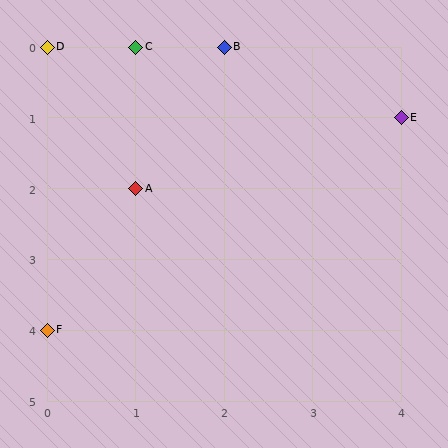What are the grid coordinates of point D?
Point D is at grid coordinates (0, 0).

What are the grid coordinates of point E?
Point E is at grid coordinates (4, 1).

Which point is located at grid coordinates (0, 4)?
Point F is at (0, 4).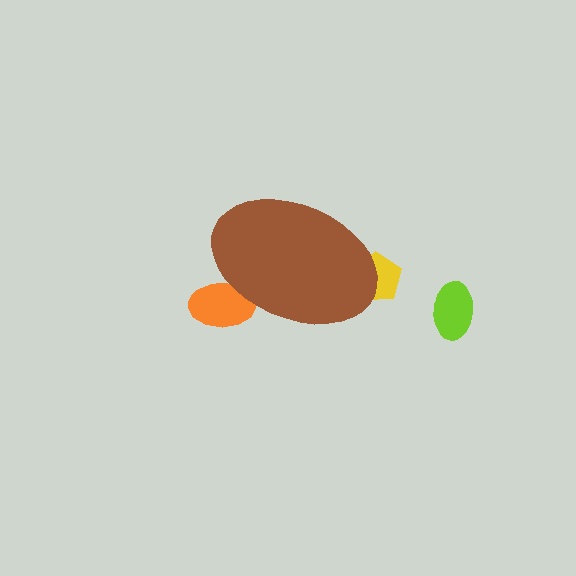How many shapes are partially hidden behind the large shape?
2 shapes are partially hidden.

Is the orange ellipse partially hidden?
Yes, the orange ellipse is partially hidden behind the brown ellipse.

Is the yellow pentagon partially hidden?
Yes, the yellow pentagon is partially hidden behind the brown ellipse.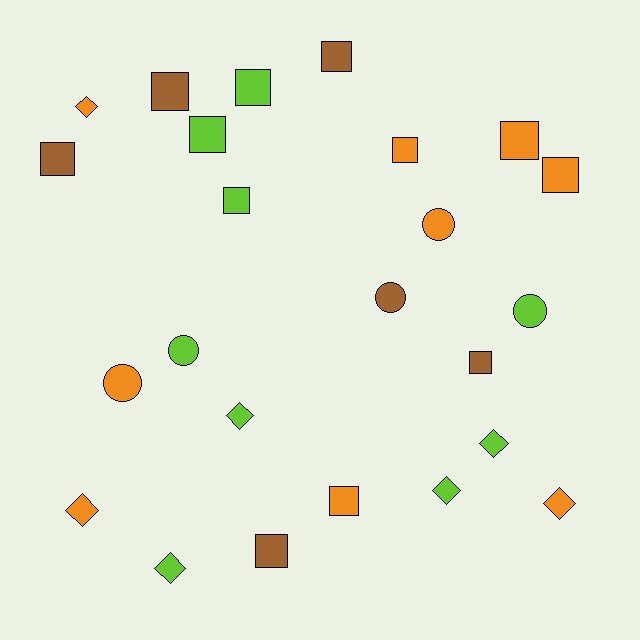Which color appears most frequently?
Orange, with 9 objects.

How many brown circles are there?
There is 1 brown circle.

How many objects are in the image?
There are 24 objects.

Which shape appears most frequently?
Square, with 12 objects.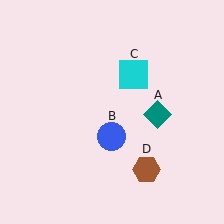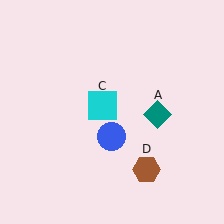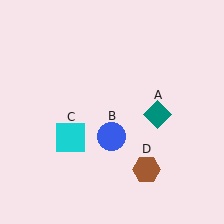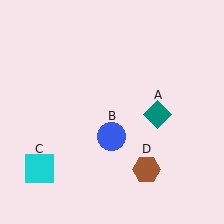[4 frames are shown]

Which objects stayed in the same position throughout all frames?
Teal diamond (object A) and blue circle (object B) and brown hexagon (object D) remained stationary.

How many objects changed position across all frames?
1 object changed position: cyan square (object C).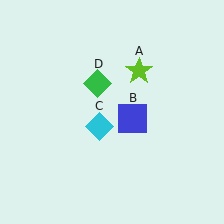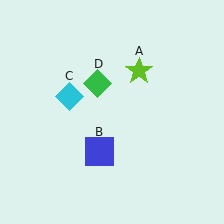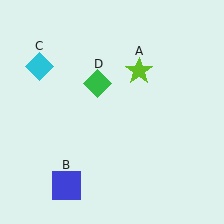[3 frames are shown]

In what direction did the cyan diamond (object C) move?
The cyan diamond (object C) moved up and to the left.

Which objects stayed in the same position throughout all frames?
Lime star (object A) and green diamond (object D) remained stationary.